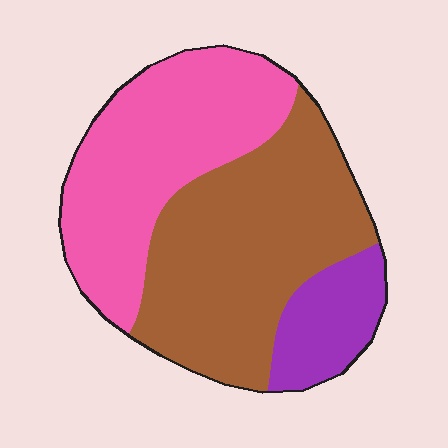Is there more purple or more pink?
Pink.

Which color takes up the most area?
Brown, at roughly 45%.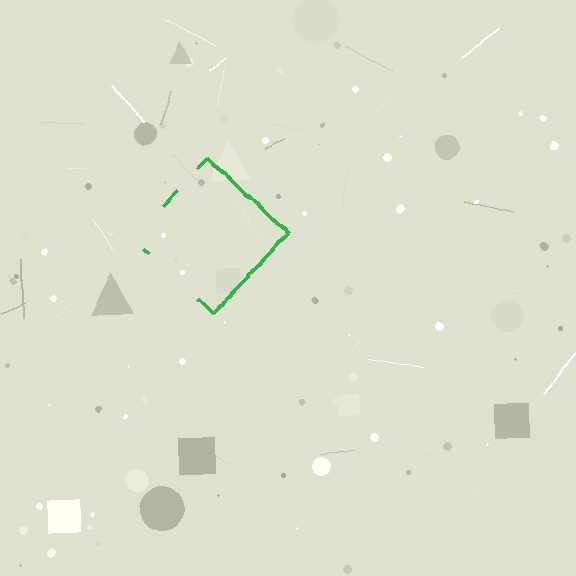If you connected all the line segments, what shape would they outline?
They would outline a diamond.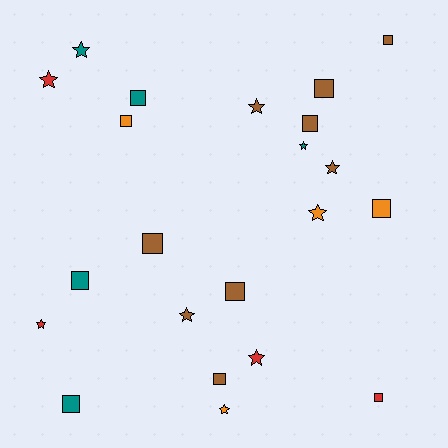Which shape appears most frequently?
Square, with 12 objects.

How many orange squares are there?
There are 2 orange squares.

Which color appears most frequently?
Brown, with 9 objects.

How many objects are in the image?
There are 22 objects.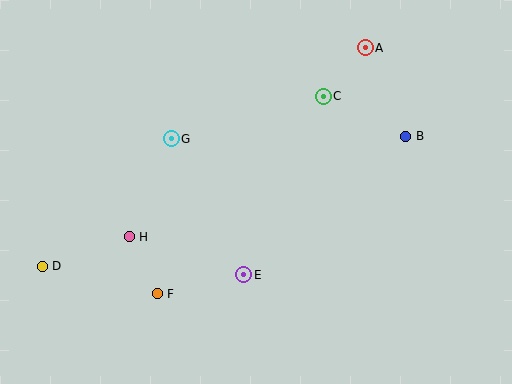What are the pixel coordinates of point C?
Point C is at (323, 96).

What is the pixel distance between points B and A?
The distance between B and A is 97 pixels.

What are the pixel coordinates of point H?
Point H is at (129, 237).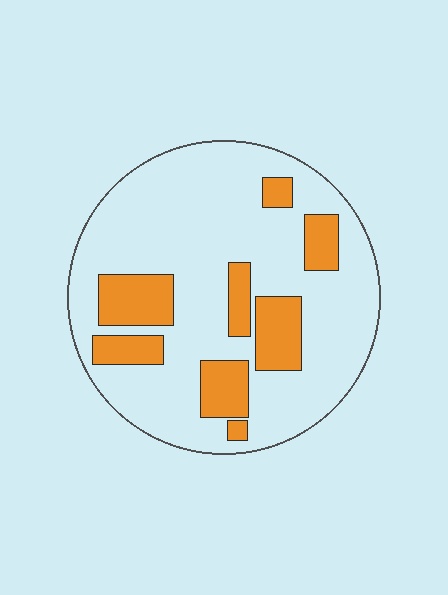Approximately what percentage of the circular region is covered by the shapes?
Approximately 25%.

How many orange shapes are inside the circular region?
8.